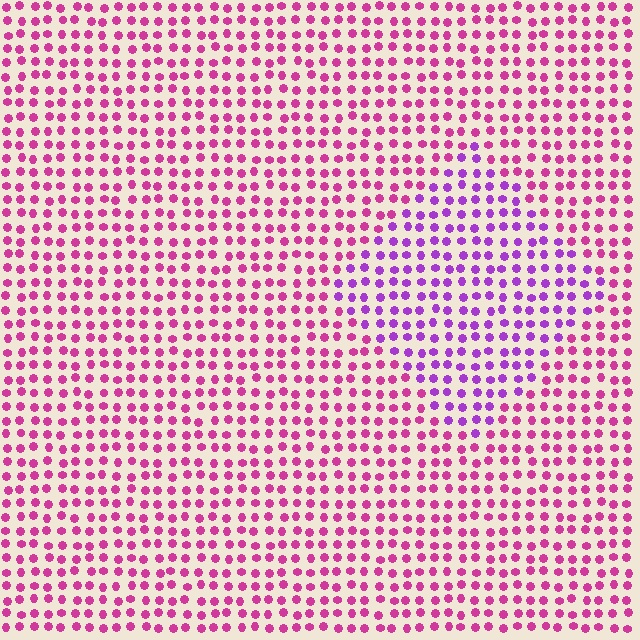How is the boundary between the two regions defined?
The boundary is defined purely by a slight shift in hue (about 37 degrees). Spacing, size, and orientation are identical on both sides.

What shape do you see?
I see a diamond.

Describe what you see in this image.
The image is filled with small magenta elements in a uniform arrangement. A diamond-shaped region is visible where the elements are tinted to a slightly different hue, forming a subtle color boundary.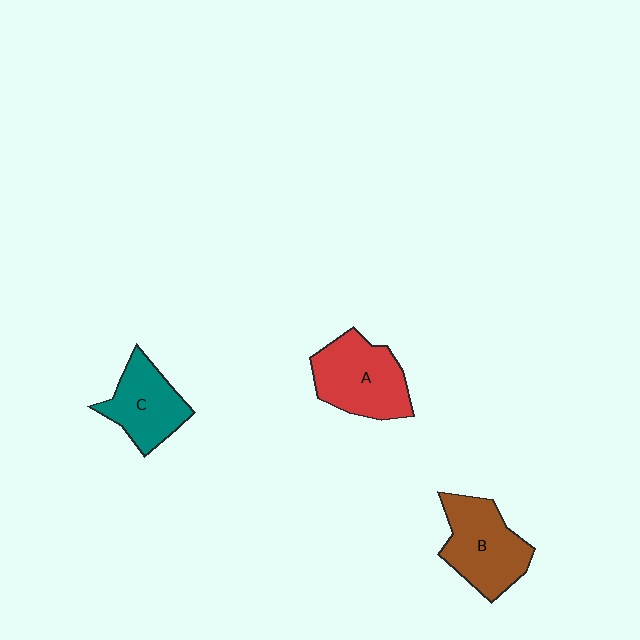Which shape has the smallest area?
Shape C (teal).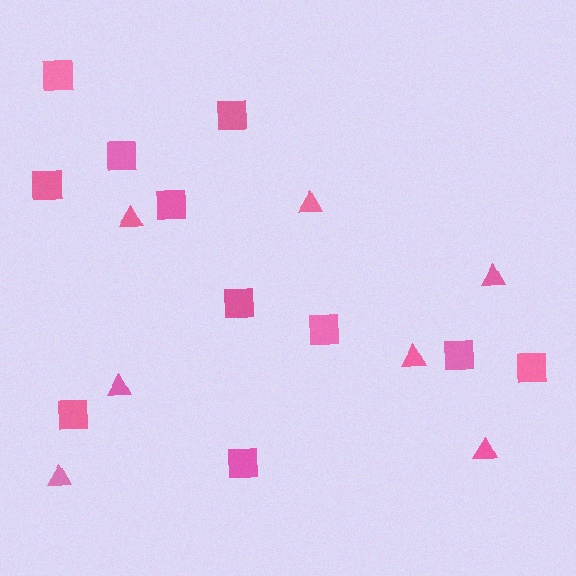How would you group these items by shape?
There are 2 groups: one group of squares (11) and one group of triangles (7).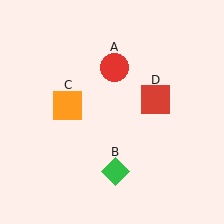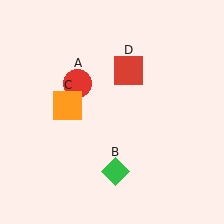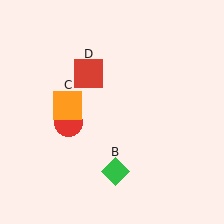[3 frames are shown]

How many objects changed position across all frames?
2 objects changed position: red circle (object A), red square (object D).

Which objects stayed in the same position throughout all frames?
Green diamond (object B) and orange square (object C) remained stationary.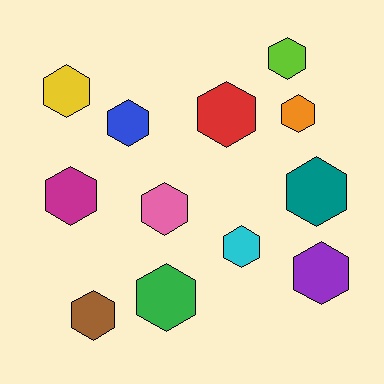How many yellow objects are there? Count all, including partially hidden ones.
There is 1 yellow object.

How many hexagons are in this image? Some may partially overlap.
There are 12 hexagons.